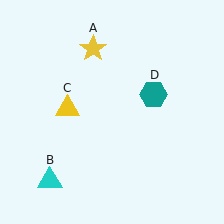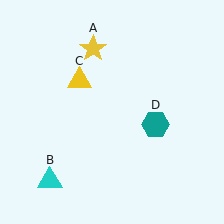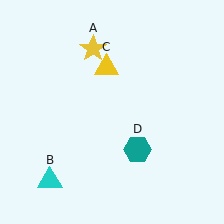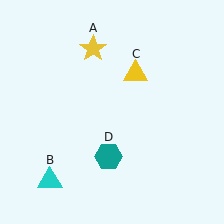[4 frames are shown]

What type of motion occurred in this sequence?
The yellow triangle (object C), teal hexagon (object D) rotated clockwise around the center of the scene.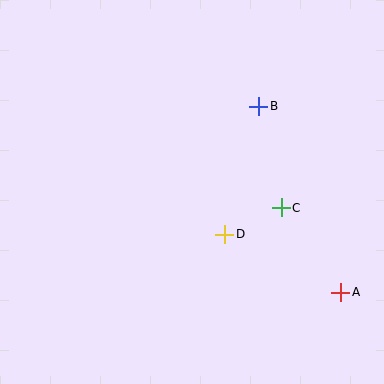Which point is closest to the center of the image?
Point D at (225, 234) is closest to the center.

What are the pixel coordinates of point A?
Point A is at (341, 292).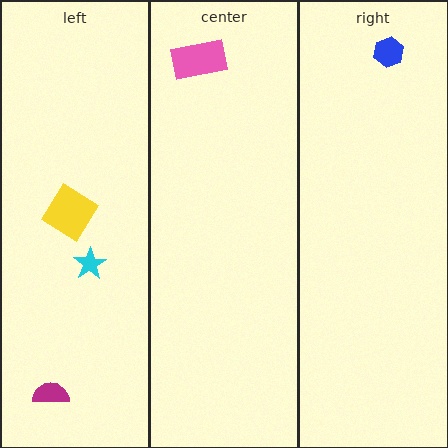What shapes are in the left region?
The magenta semicircle, the yellow diamond, the cyan star.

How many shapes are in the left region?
3.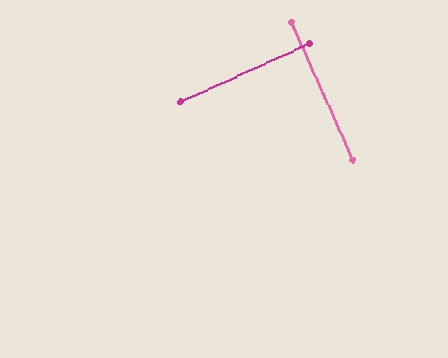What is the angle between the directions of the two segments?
Approximately 90 degrees.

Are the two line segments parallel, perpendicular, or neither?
Perpendicular — they meet at approximately 90°.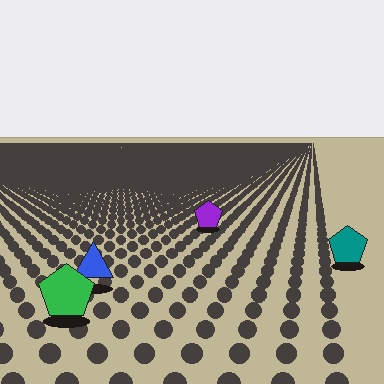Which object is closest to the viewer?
The green pentagon is closest. The texture marks near it are larger and more spread out.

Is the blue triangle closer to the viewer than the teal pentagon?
Yes. The blue triangle is closer — you can tell from the texture gradient: the ground texture is coarser near it.